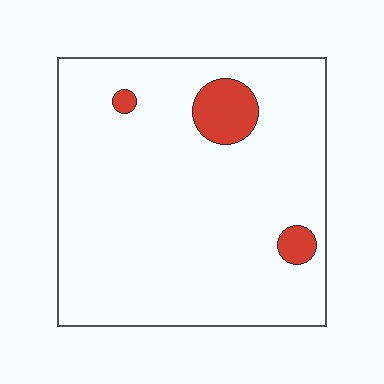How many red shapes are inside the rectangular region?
3.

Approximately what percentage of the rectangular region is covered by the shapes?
Approximately 5%.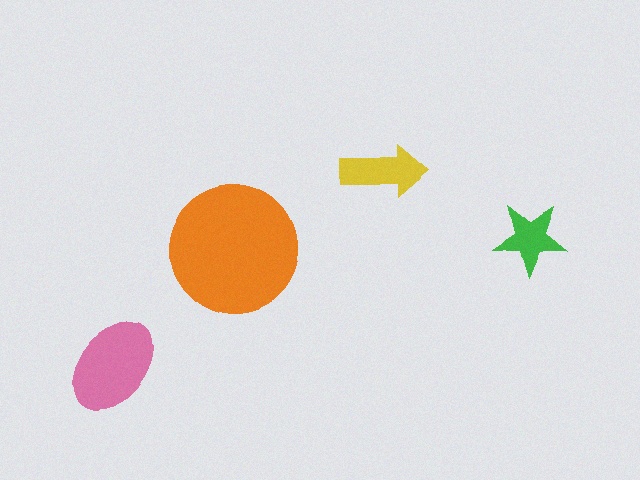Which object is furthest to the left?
The pink ellipse is leftmost.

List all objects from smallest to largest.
The green star, the yellow arrow, the pink ellipse, the orange circle.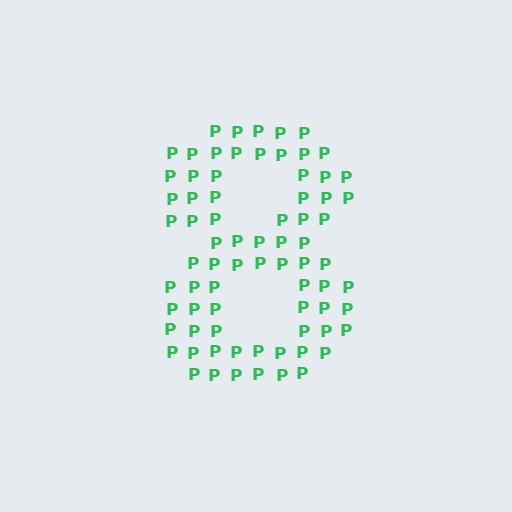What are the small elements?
The small elements are letter P's.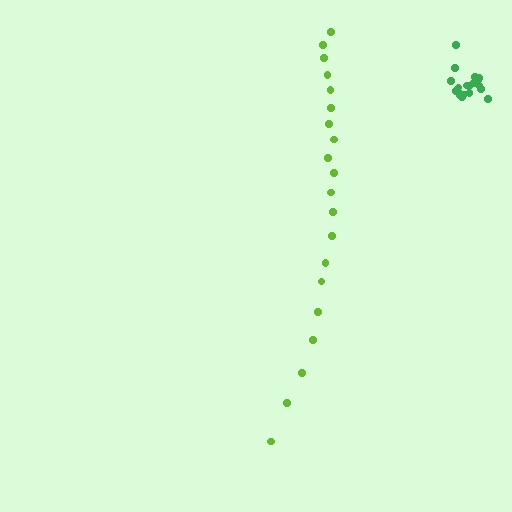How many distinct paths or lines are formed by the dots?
There are 2 distinct paths.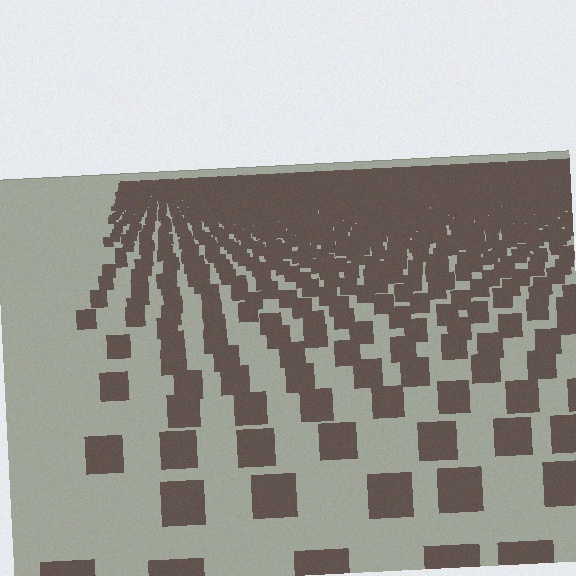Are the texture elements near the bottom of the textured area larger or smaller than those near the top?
Larger. Near the bottom, elements are closer to the viewer and appear at a bigger on-screen size.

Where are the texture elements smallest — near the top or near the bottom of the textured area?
Near the top.